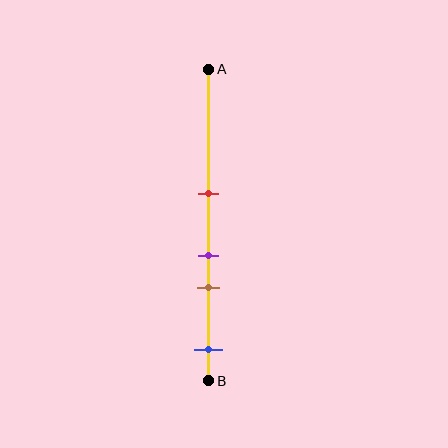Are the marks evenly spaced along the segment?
No, the marks are not evenly spaced.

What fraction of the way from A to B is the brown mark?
The brown mark is approximately 70% (0.7) of the way from A to B.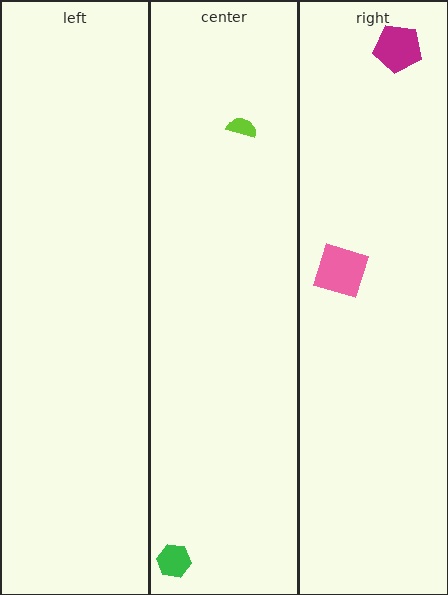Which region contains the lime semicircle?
The center region.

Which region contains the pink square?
The right region.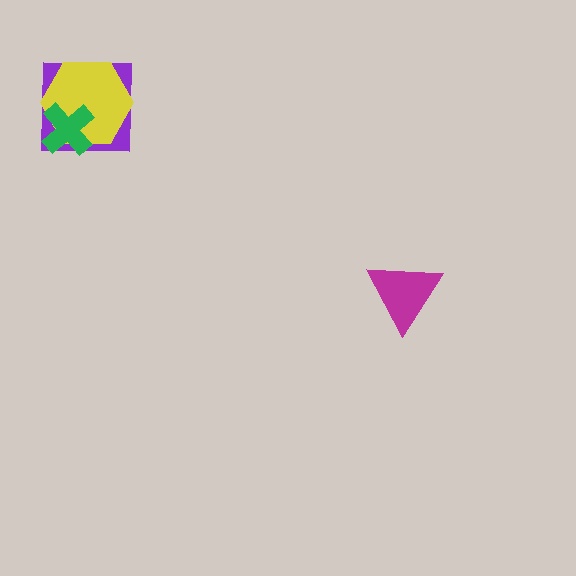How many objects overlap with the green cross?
2 objects overlap with the green cross.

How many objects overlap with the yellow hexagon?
2 objects overlap with the yellow hexagon.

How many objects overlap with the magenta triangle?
0 objects overlap with the magenta triangle.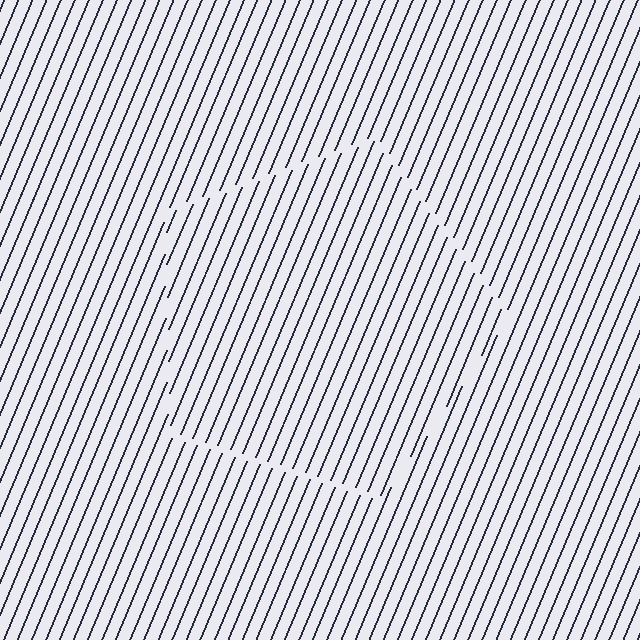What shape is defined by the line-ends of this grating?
An illusory pentagon. The interior of the shape contains the same grating, shifted by half a period — the contour is defined by the phase discontinuity where line-ends from the inner and outer gratings abut.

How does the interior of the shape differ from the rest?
The interior of the shape contains the same grating, shifted by half a period — the contour is defined by the phase discontinuity where line-ends from the inner and outer gratings abut.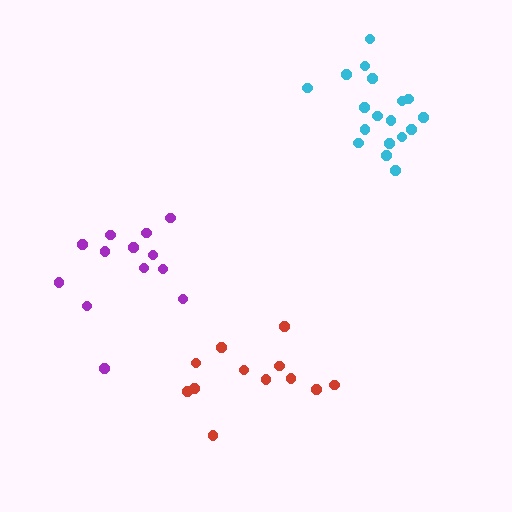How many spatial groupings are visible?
There are 3 spatial groupings.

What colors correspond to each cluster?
The clusters are colored: purple, cyan, red.